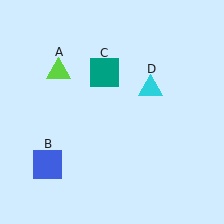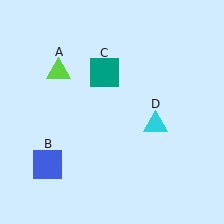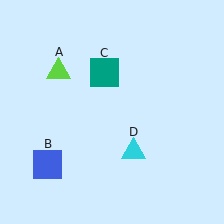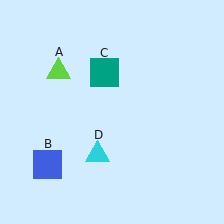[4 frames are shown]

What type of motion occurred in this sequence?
The cyan triangle (object D) rotated clockwise around the center of the scene.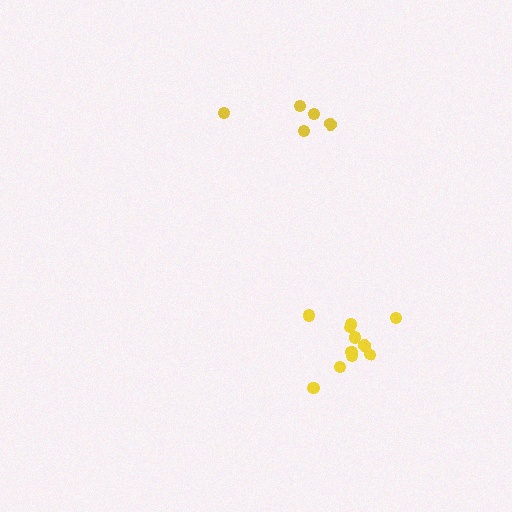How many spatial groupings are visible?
There are 2 spatial groupings.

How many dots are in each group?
Group 1: 11 dots, Group 2: 5 dots (16 total).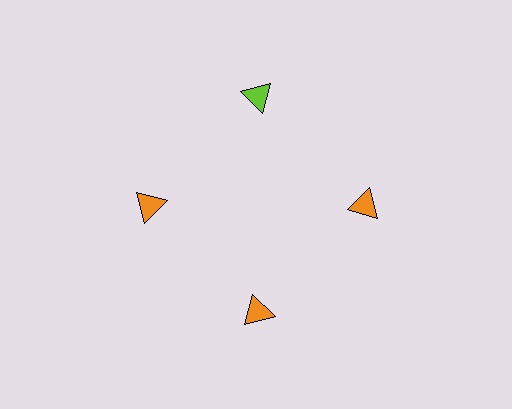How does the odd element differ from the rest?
It has a different color: lime instead of orange.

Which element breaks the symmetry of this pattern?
The lime triangle at roughly the 12 o'clock position breaks the symmetry. All other shapes are orange triangles.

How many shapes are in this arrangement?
There are 4 shapes arranged in a ring pattern.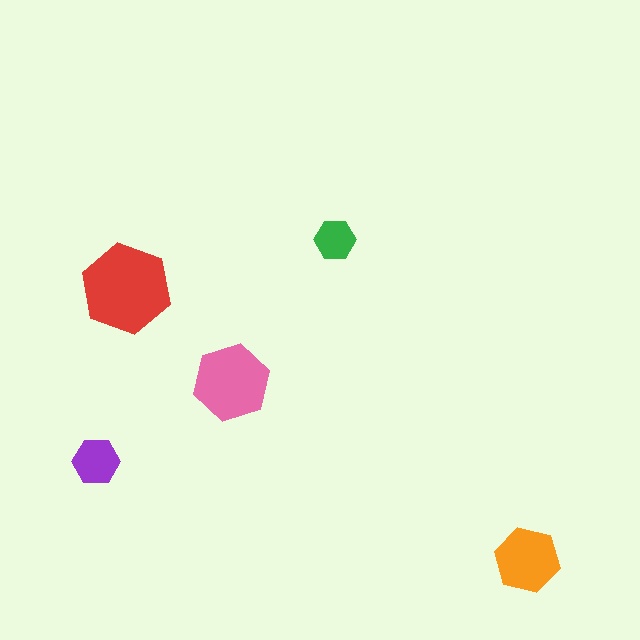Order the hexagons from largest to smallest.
the red one, the pink one, the orange one, the purple one, the green one.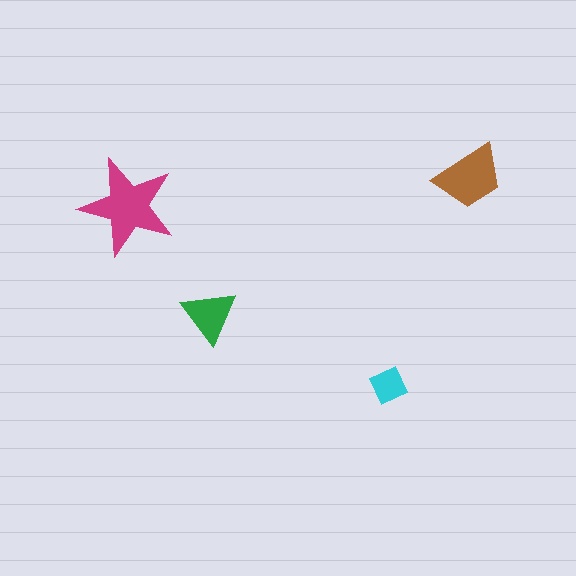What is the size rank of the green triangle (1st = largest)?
3rd.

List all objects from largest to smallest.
The magenta star, the brown trapezoid, the green triangle, the cyan diamond.